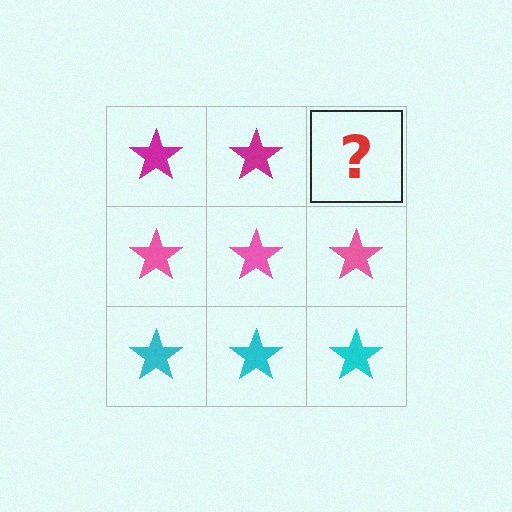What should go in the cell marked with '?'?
The missing cell should contain a magenta star.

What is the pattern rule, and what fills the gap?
The rule is that each row has a consistent color. The gap should be filled with a magenta star.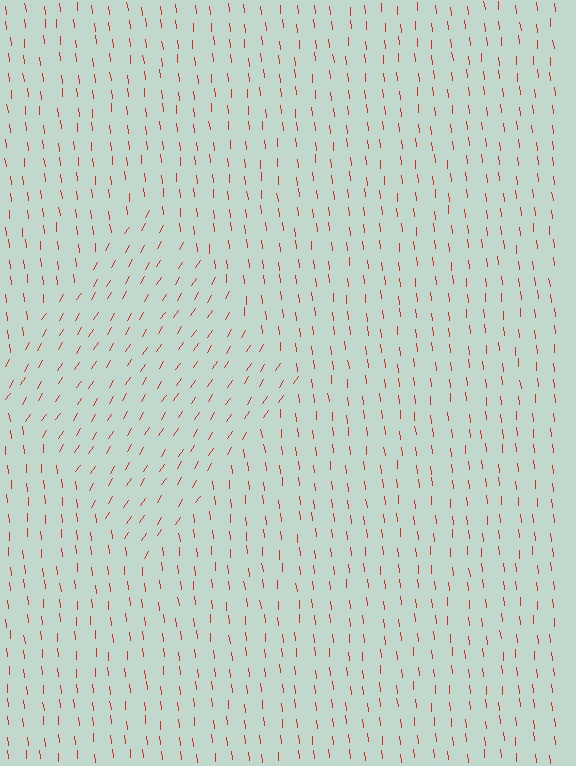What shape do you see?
I see a diamond.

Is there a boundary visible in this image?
Yes, there is a texture boundary formed by a change in line orientation.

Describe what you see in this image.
The image is filled with small red line segments. A diamond region in the image has lines oriented differently from the surrounding lines, creating a visible texture boundary.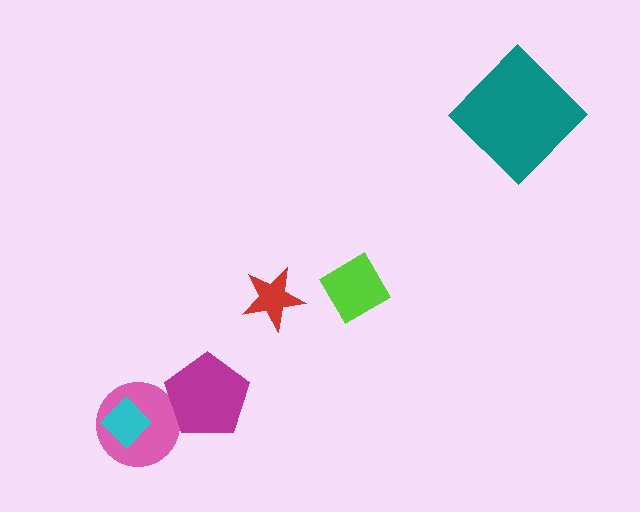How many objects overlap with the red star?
0 objects overlap with the red star.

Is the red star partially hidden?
No, no other shape covers it.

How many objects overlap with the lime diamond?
0 objects overlap with the lime diamond.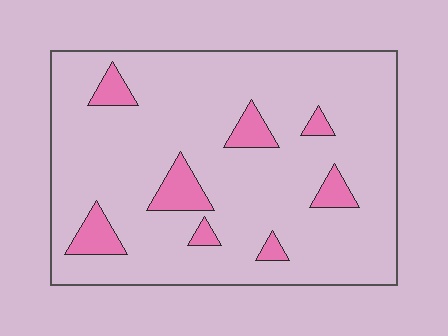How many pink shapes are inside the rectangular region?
8.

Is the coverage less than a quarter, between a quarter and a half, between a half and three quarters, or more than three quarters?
Less than a quarter.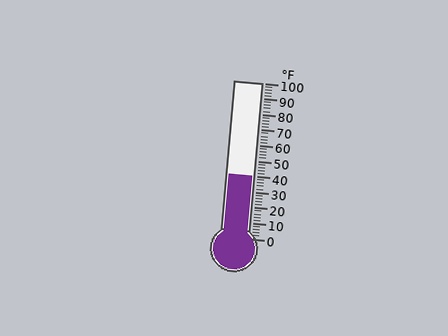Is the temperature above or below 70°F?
The temperature is below 70°F.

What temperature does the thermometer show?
The thermometer shows approximately 40°F.